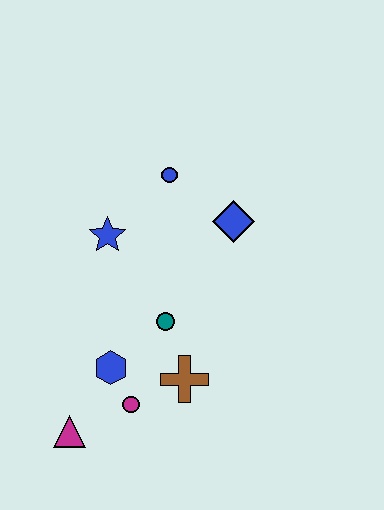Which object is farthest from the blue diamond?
The magenta triangle is farthest from the blue diamond.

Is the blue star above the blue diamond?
No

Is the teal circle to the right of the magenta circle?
Yes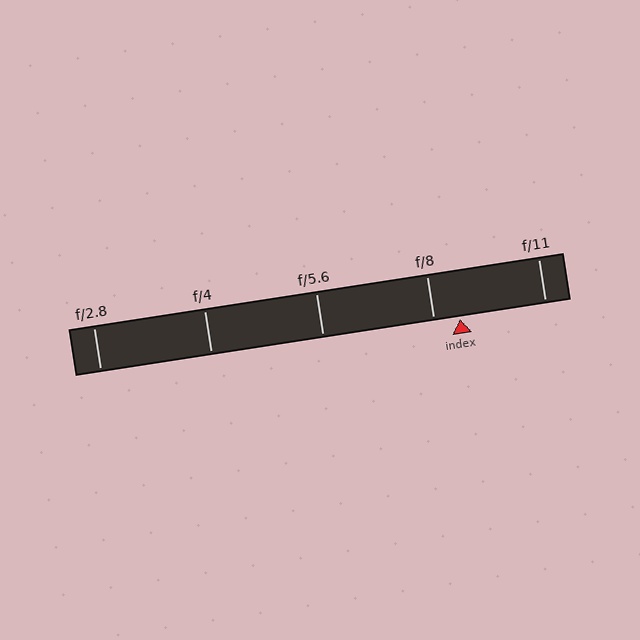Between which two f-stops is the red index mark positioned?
The index mark is between f/8 and f/11.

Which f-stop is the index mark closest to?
The index mark is closest to f/8.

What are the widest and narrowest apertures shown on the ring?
The widest aperture shown is f/2.8 and the narrowest is f/11.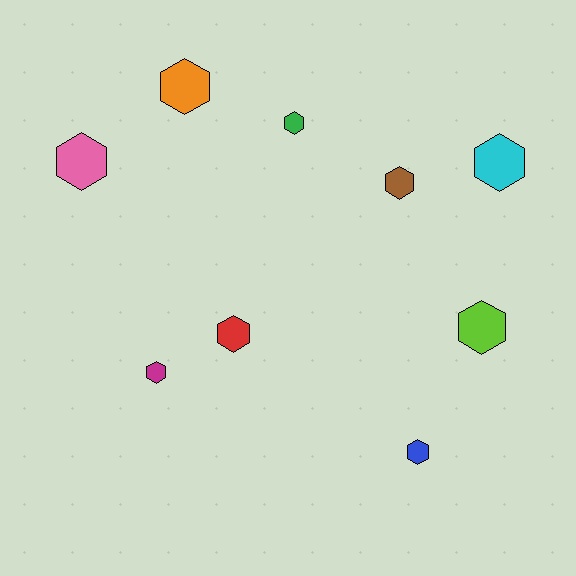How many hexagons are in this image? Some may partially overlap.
There are 9 hexagons.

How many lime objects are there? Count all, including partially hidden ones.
There is 1 lime object.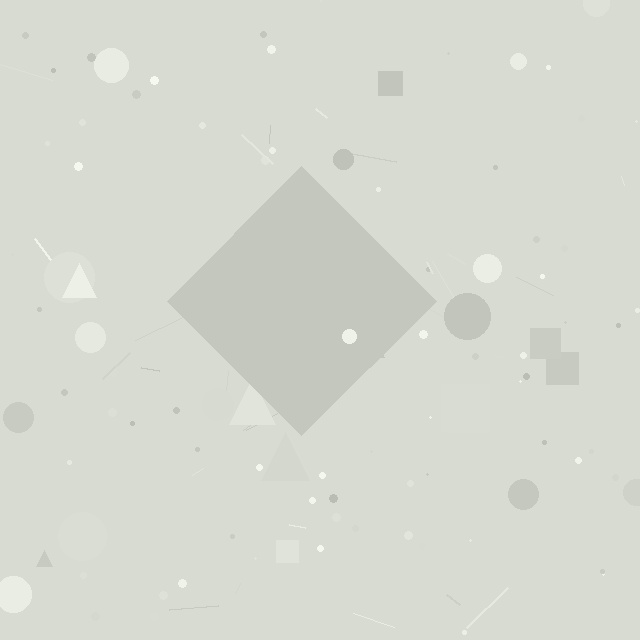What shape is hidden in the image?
A diamond is hidden in the image.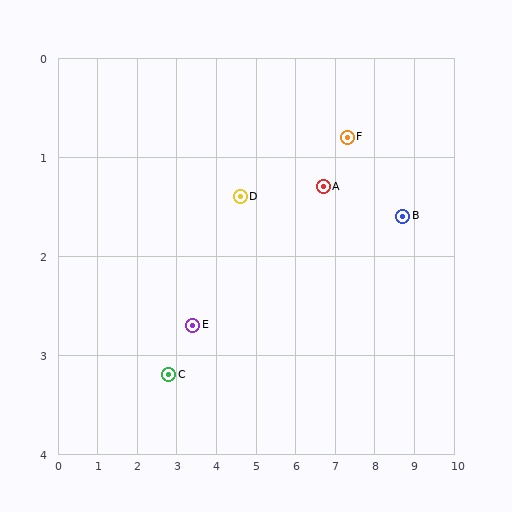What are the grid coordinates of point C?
Point C is at approximately (2.8, 3.2).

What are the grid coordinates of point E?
Point E is at approximately (3.4, 2.7).